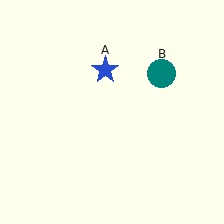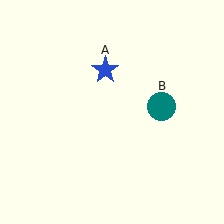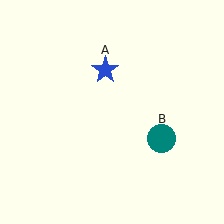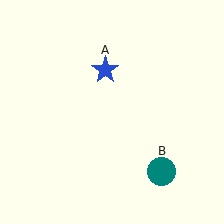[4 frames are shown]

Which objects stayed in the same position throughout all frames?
Blue star (object A) remained stationary.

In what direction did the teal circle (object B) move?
The teal circle (object B) moved down.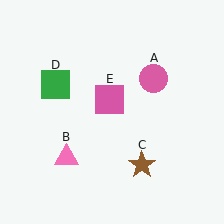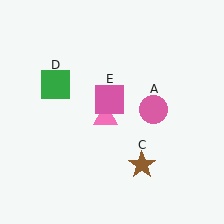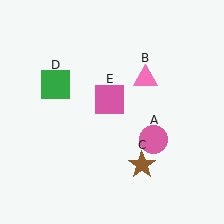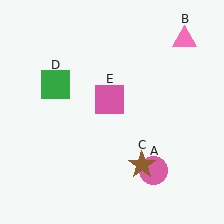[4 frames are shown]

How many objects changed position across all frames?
2 objects changed position: pink circle (object A), pink triangle (object B).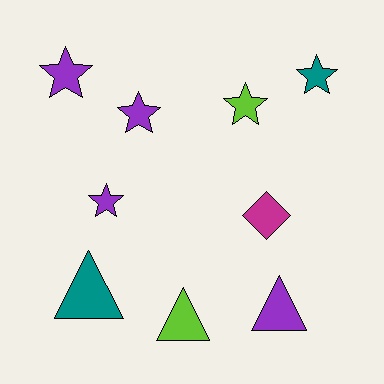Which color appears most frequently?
Purple, with 4 objects.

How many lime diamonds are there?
There are no lime diamonds.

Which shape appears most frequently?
Star, with 5 objects.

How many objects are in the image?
There are 9 objects.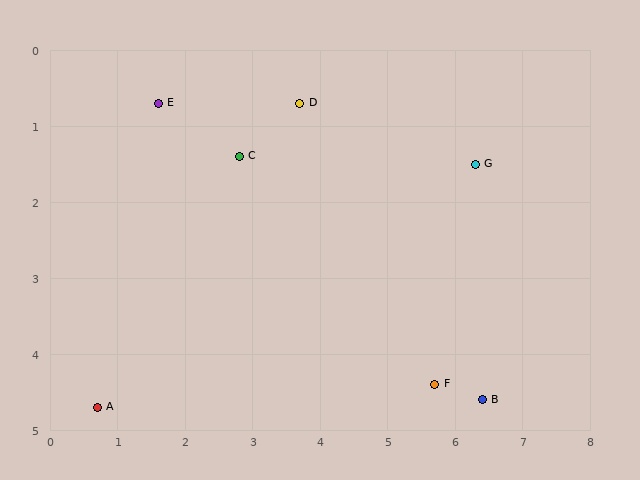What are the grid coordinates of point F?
Point F is at approximately (5.7, 4.4).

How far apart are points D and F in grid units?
Points D and F are about 4.2 grid units apart.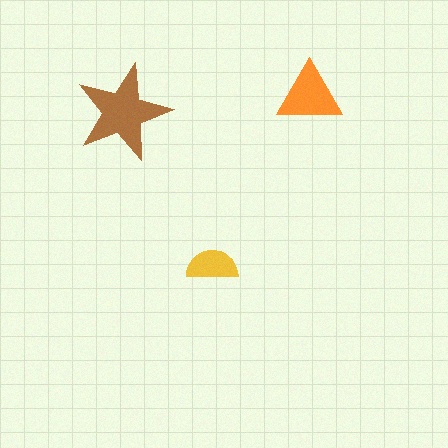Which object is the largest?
The brown star.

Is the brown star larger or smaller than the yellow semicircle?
Larger.